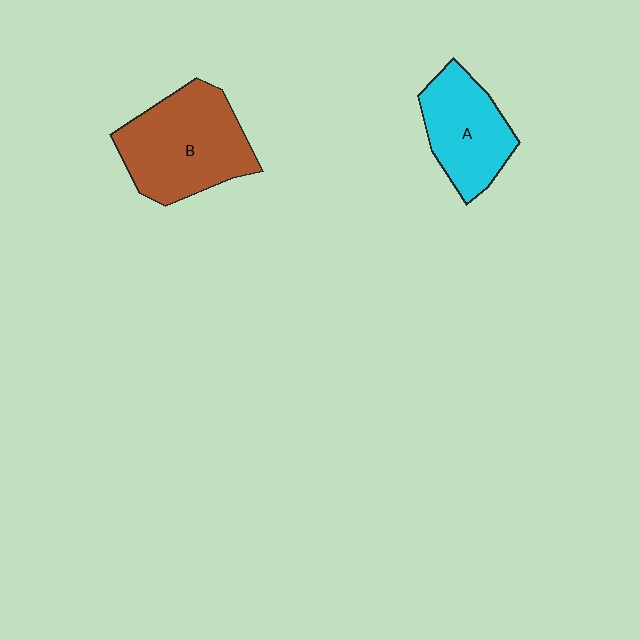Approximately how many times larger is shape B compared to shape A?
Approximately 1.4 times.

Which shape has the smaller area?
Shape A (cyan).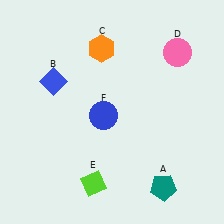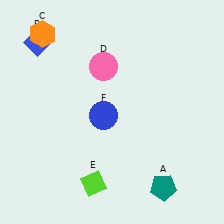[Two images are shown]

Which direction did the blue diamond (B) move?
The blue diamond (B) moved up.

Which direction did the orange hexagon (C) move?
The orange hexagon (C) moved left.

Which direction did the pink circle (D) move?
The pink circle (D) moved left.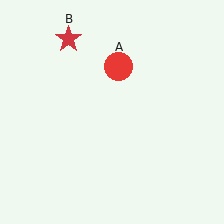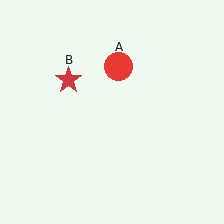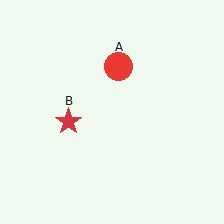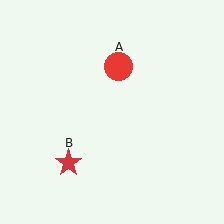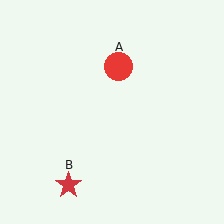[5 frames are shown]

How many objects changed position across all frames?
1 object changed position: red star (object B).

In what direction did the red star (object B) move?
The red star (object B) moved down.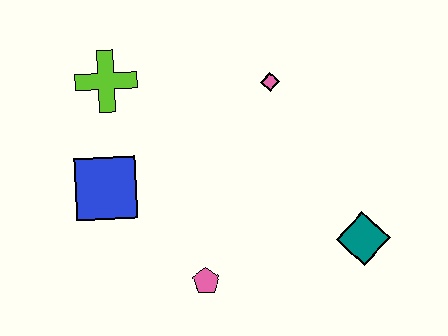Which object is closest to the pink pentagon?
The blue square is closest to the pink pentagon.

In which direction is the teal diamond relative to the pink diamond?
The teal diamond is below the pink diamond.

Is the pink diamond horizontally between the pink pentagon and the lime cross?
No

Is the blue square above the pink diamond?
No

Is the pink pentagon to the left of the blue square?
No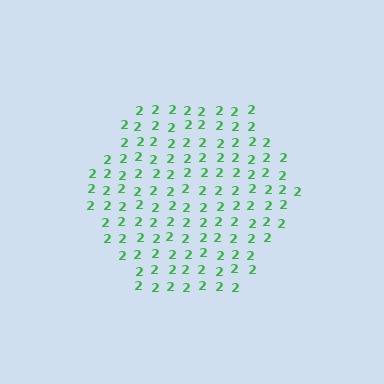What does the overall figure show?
The overall figure shows a hexagon.